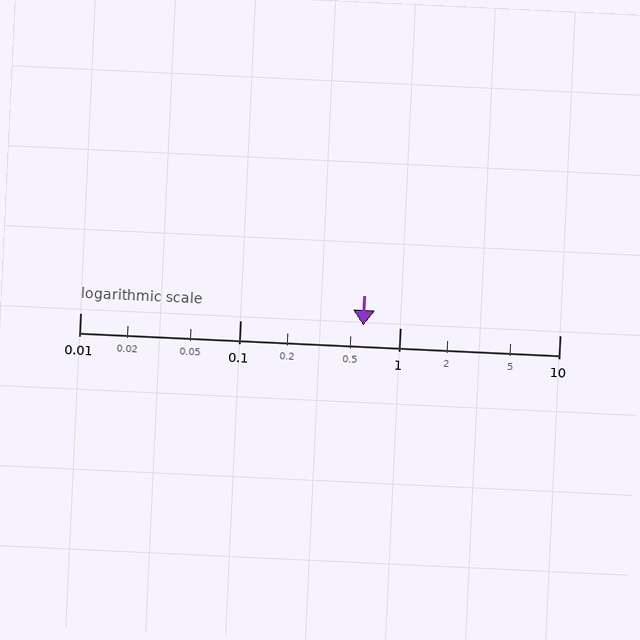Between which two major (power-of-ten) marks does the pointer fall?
The pointer is between 0.1 and 1.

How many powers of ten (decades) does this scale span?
The scale spans 3 decades, from 0.01 to 10.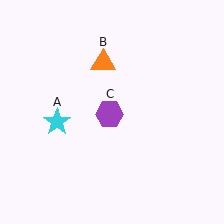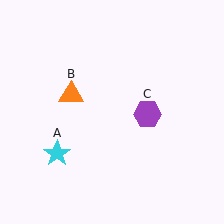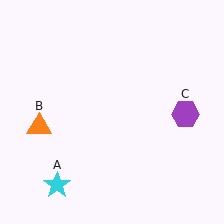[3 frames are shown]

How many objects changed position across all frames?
3 objects changed position: cyan star (object A), orange triangle (object B), purple hexagon (object C).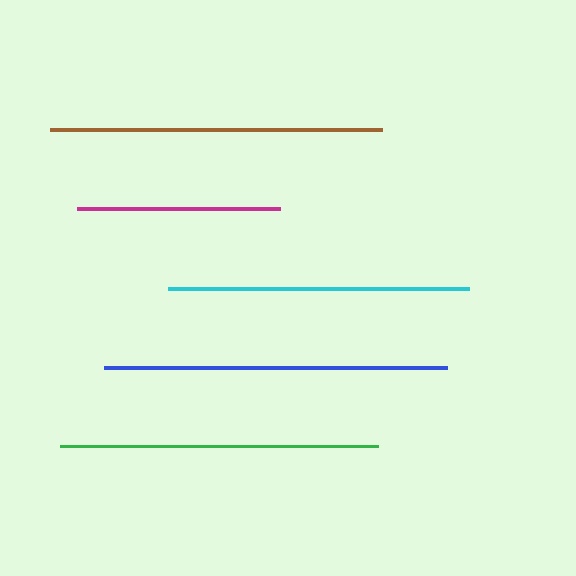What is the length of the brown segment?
The brown segment is approximately 332 pixels long.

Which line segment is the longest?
The blue line is the longest at approximately 343 pixels.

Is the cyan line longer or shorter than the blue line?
The blue line is longer than the cyan line.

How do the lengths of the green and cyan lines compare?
The green and cyan lines are approximately the same length.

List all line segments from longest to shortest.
From longest to shortest: blue, brown, green, cyan, magenta.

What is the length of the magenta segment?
The magenta segment is approximately 203 pixels long.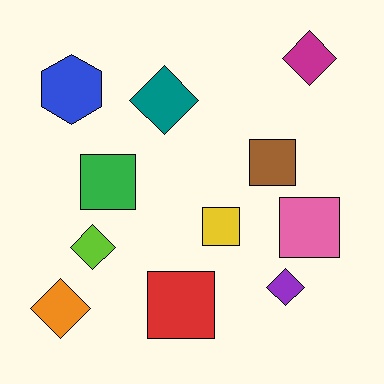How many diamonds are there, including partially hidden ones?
There are 5 diamonds.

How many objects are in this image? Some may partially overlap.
There are 11 objects.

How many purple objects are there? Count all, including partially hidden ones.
There is 1 purple object.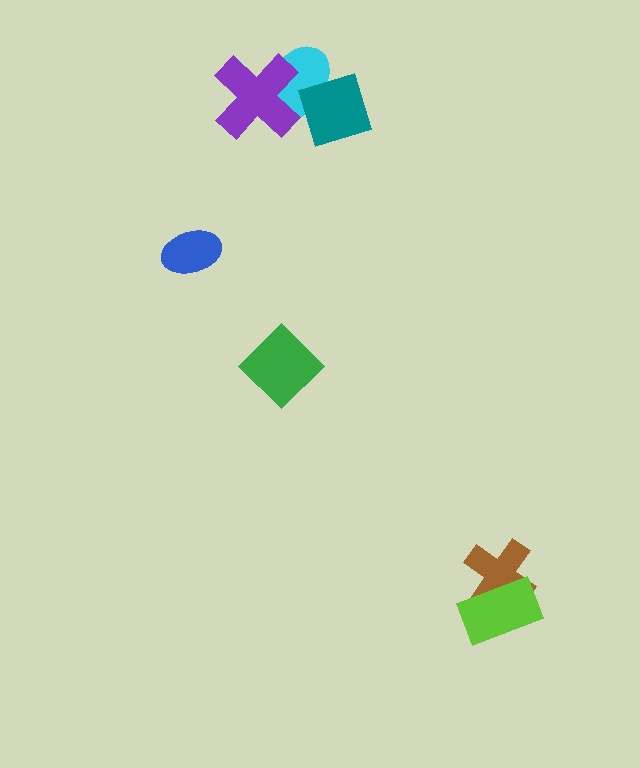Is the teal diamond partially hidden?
No, no other shape covers it.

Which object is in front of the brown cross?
The lime rectangle is in front of the brown cross.